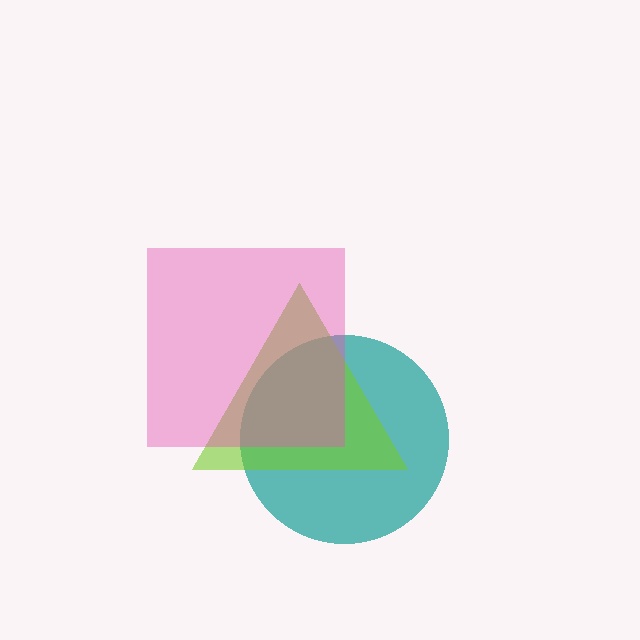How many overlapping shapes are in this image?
There are 3 overlapping shapes in the image.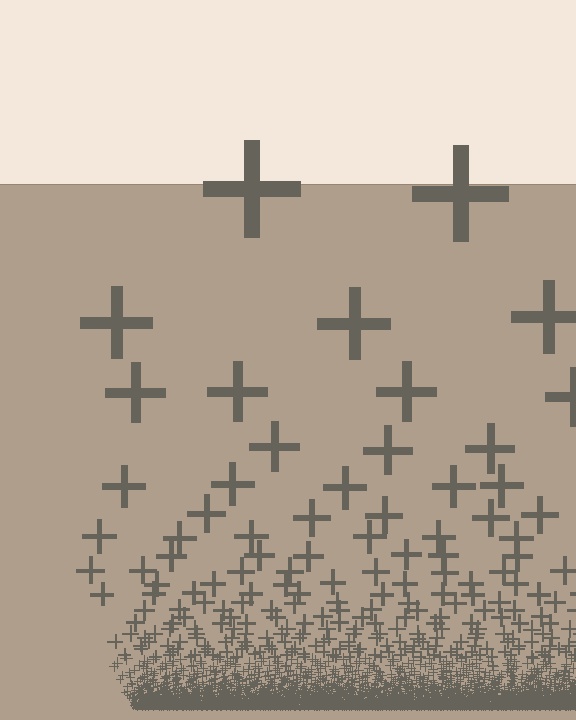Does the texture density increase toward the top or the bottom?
Density increases toward the bottom.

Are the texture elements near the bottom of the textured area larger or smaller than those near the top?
Smaller. The gradient is inverted — elements near the bottom are smaller and denser.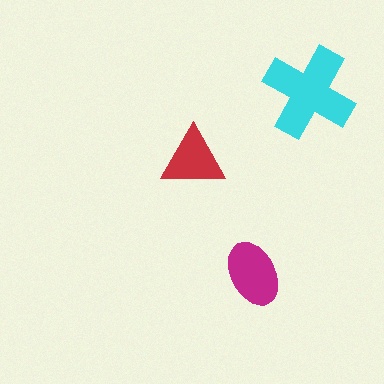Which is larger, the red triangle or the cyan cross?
The cyan cross.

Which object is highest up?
The cyan cross is topmost.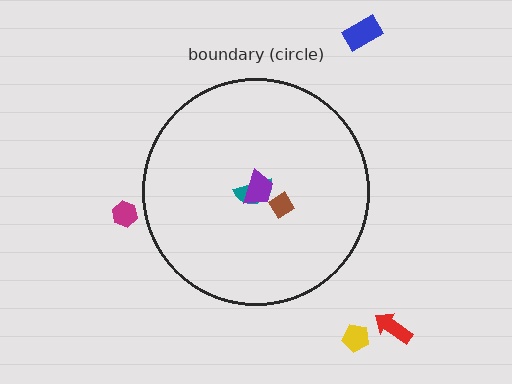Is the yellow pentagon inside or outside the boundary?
Outside.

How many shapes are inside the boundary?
3 inside, 4 outside.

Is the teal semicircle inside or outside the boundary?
Inside.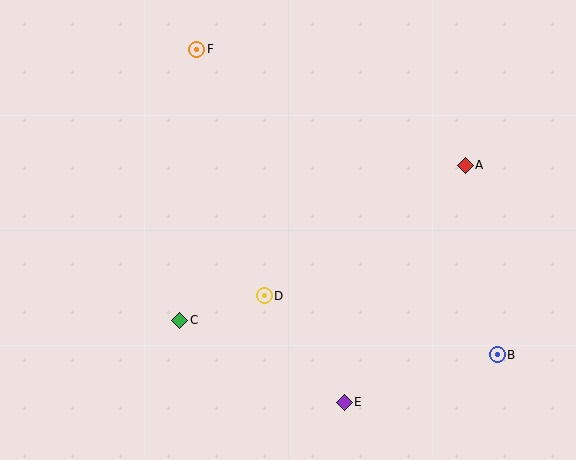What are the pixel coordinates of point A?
Point A is at (465, 165).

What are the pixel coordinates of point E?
Point E is at (344, 402).